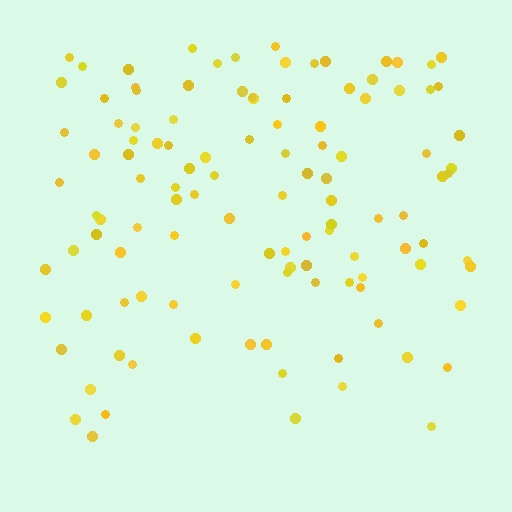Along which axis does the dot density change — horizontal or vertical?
Vertical.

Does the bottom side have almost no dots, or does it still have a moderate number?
Still a moderate number, just noticeably fewer than the top.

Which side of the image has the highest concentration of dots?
The top.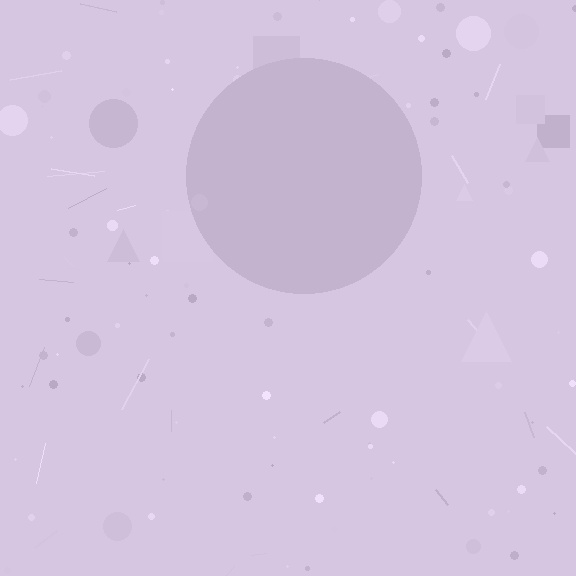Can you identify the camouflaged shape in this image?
The camouflaged shape is a circle.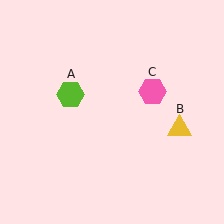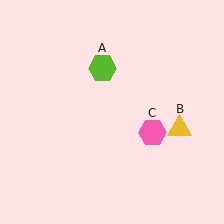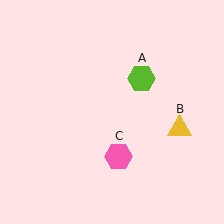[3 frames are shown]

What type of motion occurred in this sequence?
The lime hexagon (object A), pink hexagon (object C) rotated clockwise around the center of the scene.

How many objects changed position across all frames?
2 objects changed position: lime hexagon (object A), pink hexagon (object C).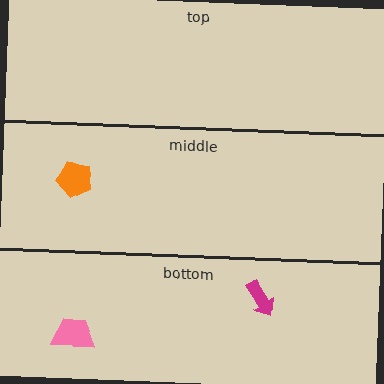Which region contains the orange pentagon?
The middle region.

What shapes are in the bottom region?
The magenta arrow, the pink trapezoid.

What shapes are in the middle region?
The orange pentagon.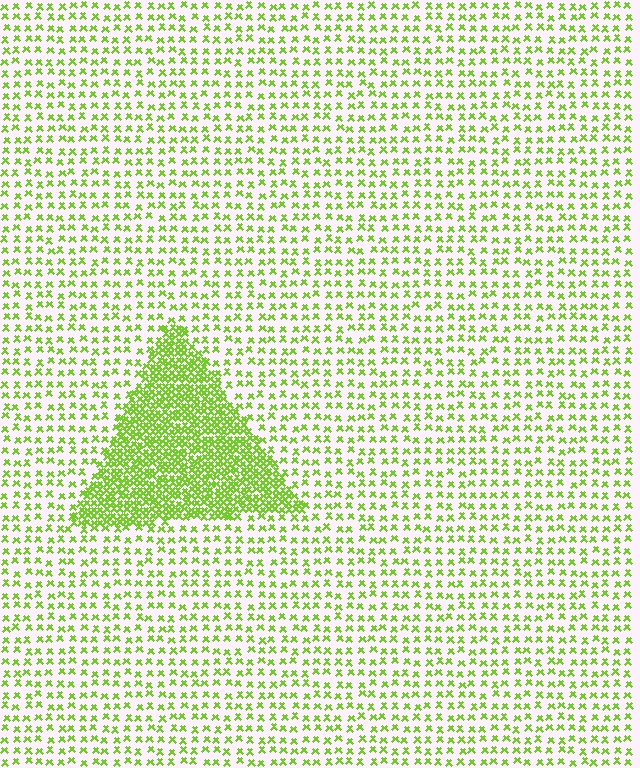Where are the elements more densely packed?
The elements are more densely packed inside the triangle boundary.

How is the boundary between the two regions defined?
The boundary is defined by a change in element density (approximately 2.9x ratio). All elements are the same color, size, and shape.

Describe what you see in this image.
The image contains small lime elements arranged at two different densities. A triangle-shaped region is visible where the elements are more densely packed than the surrounding area.